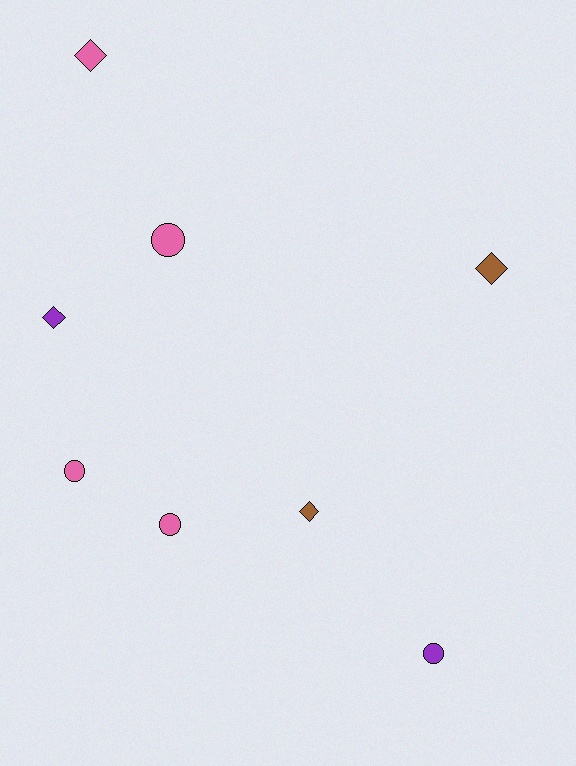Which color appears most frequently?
Pink, with 4 objects.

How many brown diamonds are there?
There are 2 brown diamonds.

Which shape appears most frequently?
Circle, with 4 objects.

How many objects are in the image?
There are 8 objects.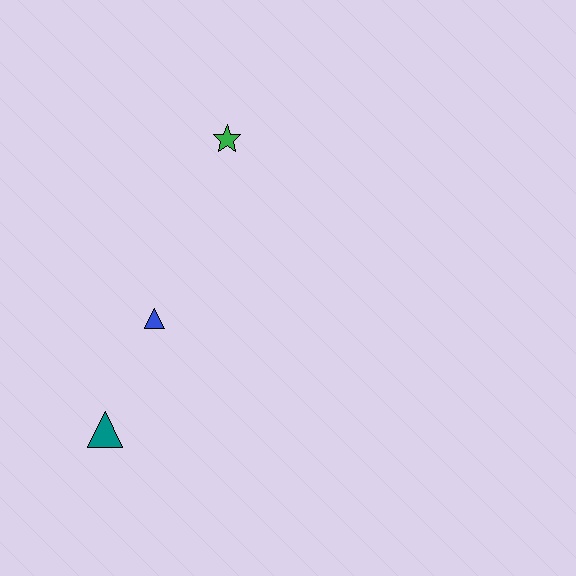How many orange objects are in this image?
There are no orange objects.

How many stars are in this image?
There is 1 star.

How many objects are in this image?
There are 3 objects.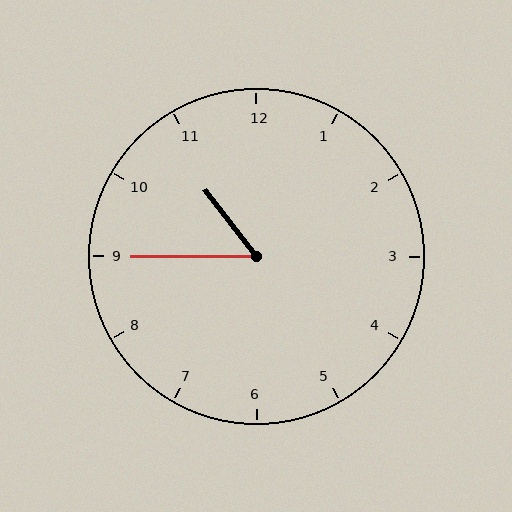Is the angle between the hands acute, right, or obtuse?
It is acute.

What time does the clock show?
10:45.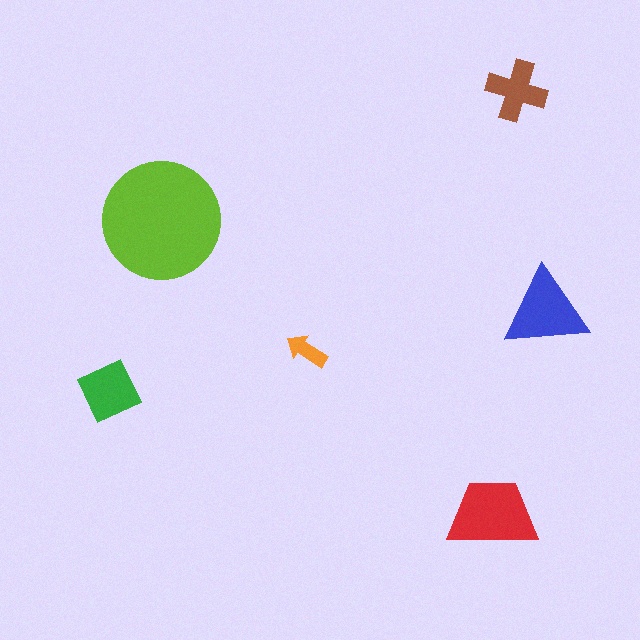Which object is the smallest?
The orange arrow.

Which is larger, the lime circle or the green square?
The lime circle.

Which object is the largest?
The lime circle.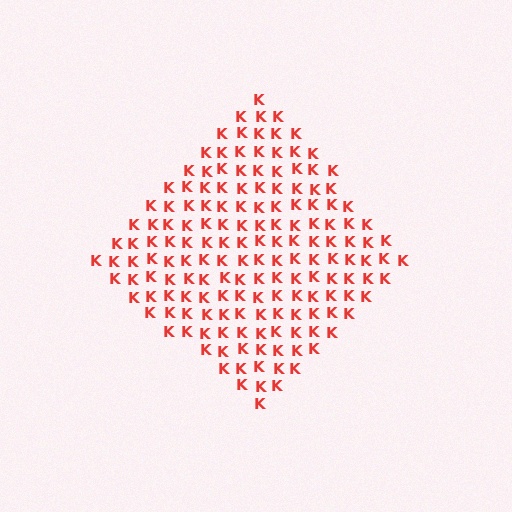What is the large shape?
The large shape is a diamond.